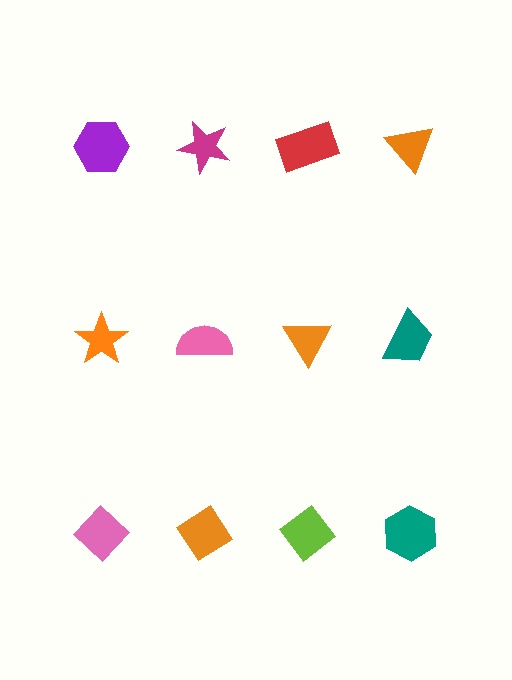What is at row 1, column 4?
An orange triangle.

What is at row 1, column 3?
A red rectangle.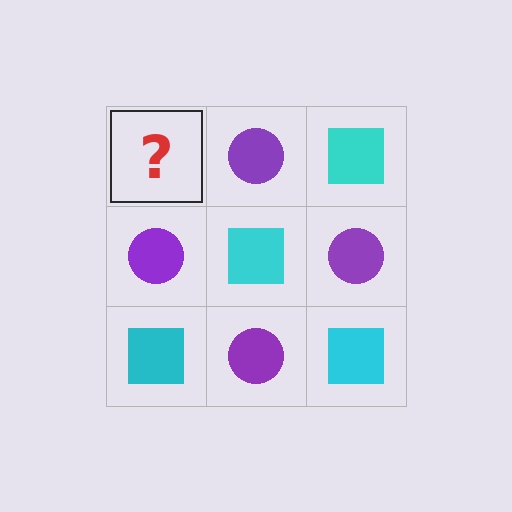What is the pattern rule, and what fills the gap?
The rule is that it alternates cyan square and purple circle in a checkerboard pattern. The gap should be filled with a cyan square.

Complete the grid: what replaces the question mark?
The question mark should be replaced with a cyan square.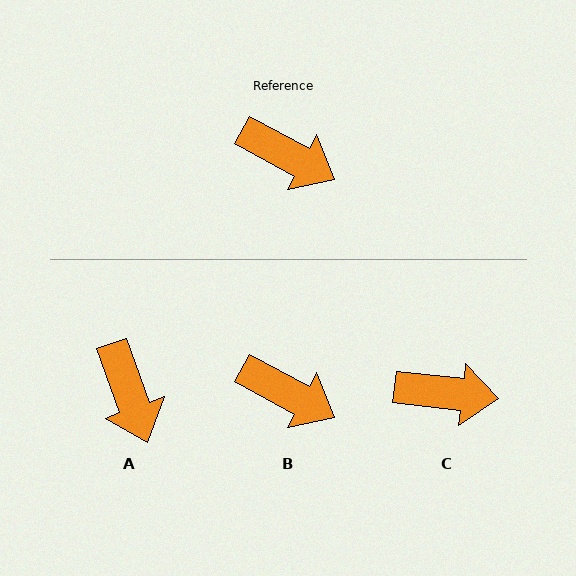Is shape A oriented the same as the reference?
No, it is off by about 42 degrees.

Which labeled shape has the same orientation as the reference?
B.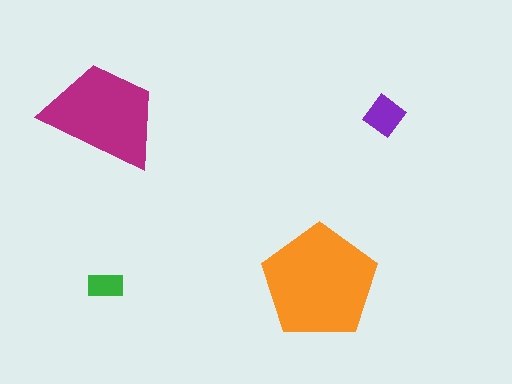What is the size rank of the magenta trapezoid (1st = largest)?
2nd.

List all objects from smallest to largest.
The green rectangle, the purple diamond, the magenta trapezoid, the orange pentagon.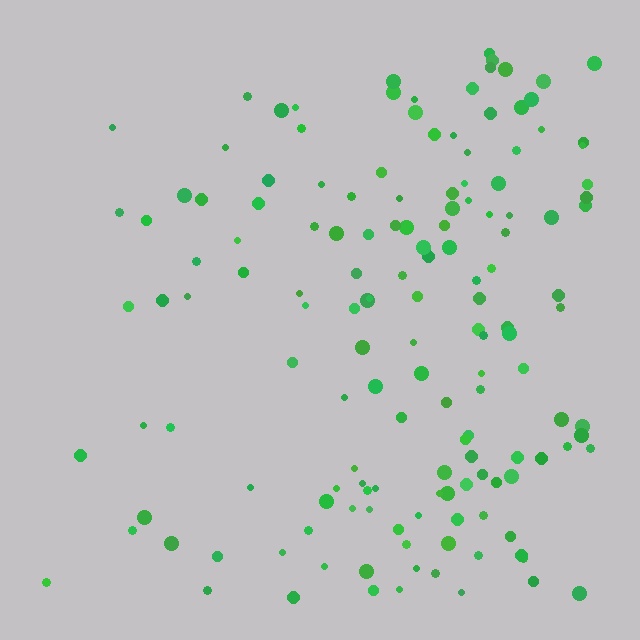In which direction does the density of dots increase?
From left to right, with the right side densest.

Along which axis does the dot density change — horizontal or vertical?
Horizontal.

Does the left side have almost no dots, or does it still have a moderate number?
Still a moderate number, just noticeably fewer than the right.